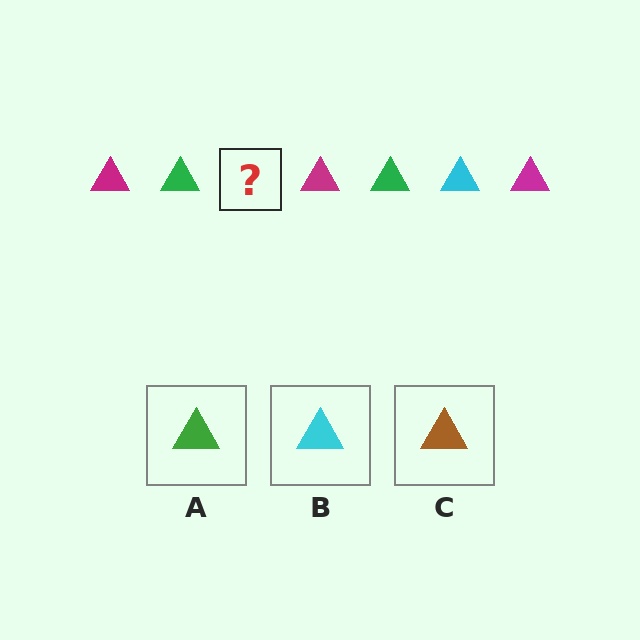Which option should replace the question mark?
Option B.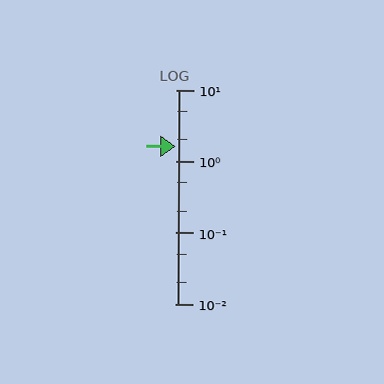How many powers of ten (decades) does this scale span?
The scale spans 3 decades, from 0.01 to 10.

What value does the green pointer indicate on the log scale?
The pointer indicates approximately 1.6.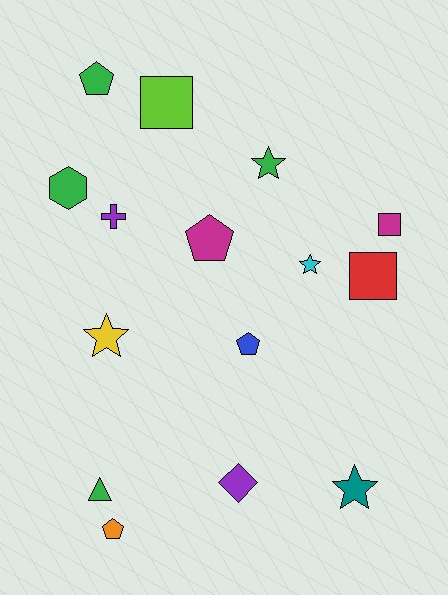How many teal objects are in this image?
There is 1 teal object.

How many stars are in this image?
There are 4 stars.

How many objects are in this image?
There are 15 objects.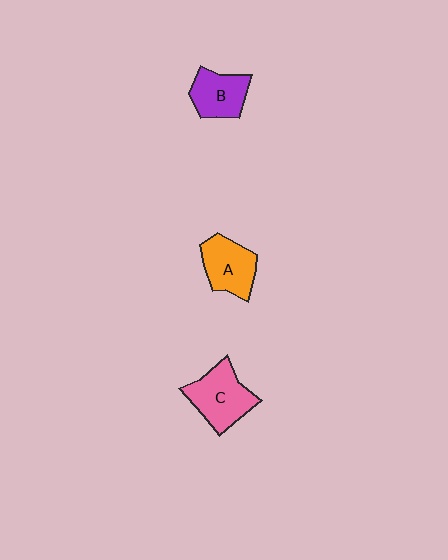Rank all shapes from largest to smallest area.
From largest to smallest: C (pink), A (orange), B (purple).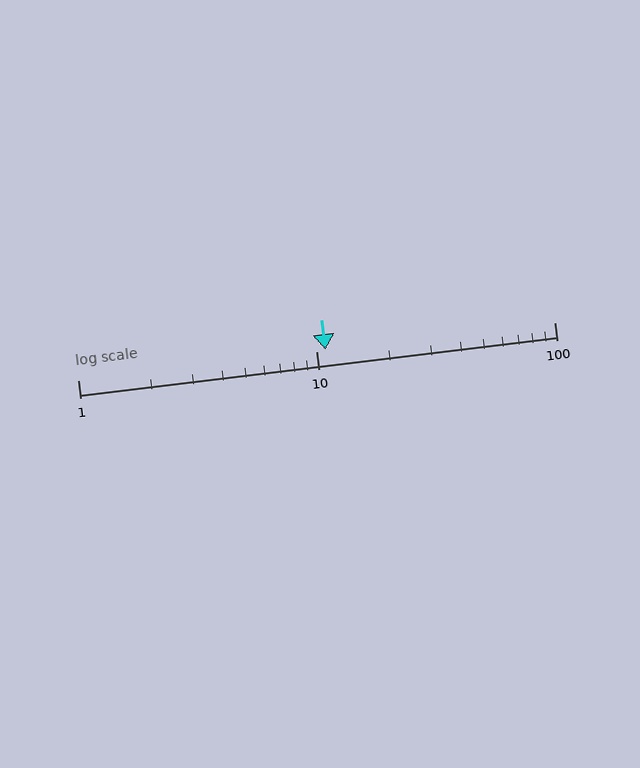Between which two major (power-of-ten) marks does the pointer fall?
The pointer is between 10 and 100.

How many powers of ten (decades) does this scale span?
The scale spans 2 decades, from 1 to 100.